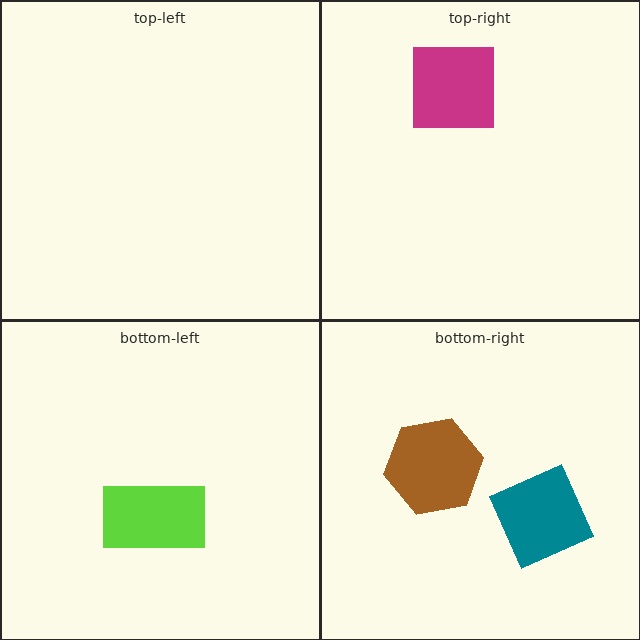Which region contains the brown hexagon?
The bottom-right region.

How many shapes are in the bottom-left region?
1.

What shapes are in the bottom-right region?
The brown hexagon, the teal diamond.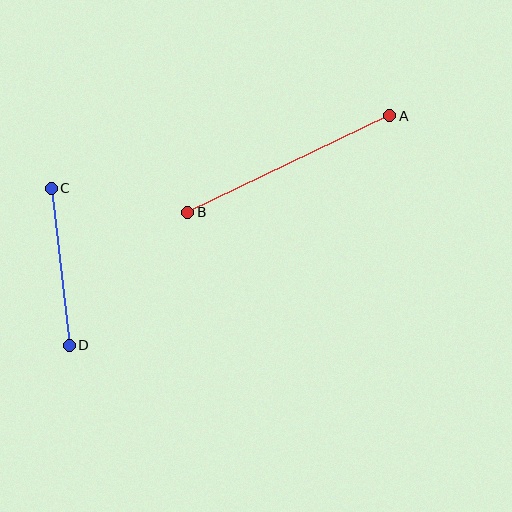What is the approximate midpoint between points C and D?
The midpoint is at approximately (60, 267) pixels.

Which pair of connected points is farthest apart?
Points A and B are farthest apart.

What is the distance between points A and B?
The distance is approximately 224 pixels.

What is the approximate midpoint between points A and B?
The midpoint is at approximately (289, 164) pixels.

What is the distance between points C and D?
The distance is approximately 158 pixels.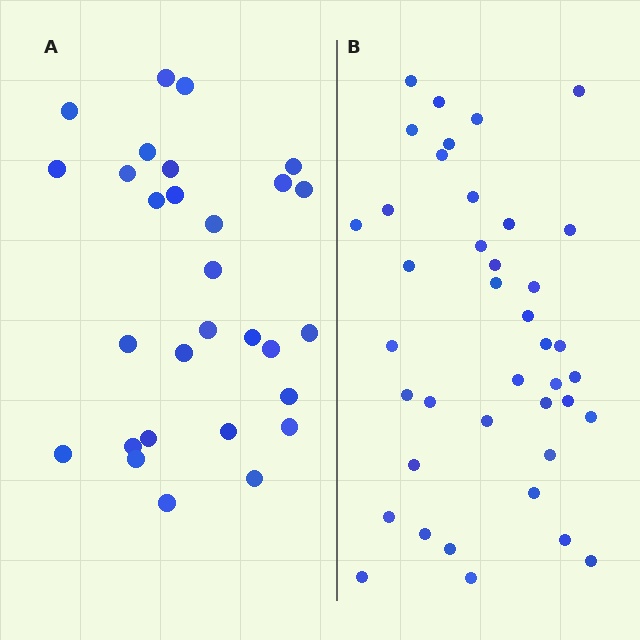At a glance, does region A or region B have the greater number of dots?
Region B (the right region) has more dots.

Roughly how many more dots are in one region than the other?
Region B has roughly 12 or so more dots than region A.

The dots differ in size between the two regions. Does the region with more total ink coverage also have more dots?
No. Region A has more total ink coverage because its dots are larger, but region B actually contains more individual dots. Total area can be misleading — the number of items is what matters here.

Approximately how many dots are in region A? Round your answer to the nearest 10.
About 30 dots. (The exact count is 29, which rounds to 30.)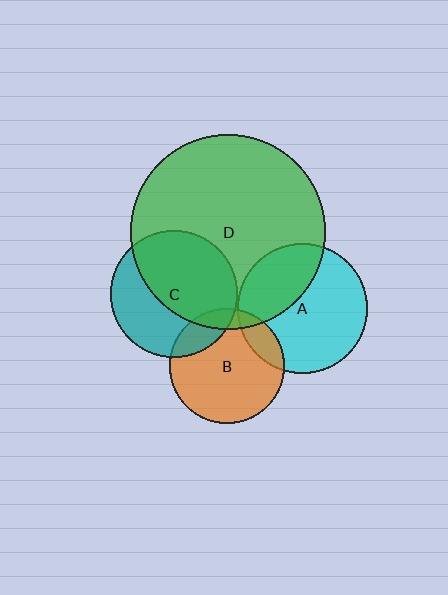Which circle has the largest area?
Circle D (green).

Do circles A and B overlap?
Yes.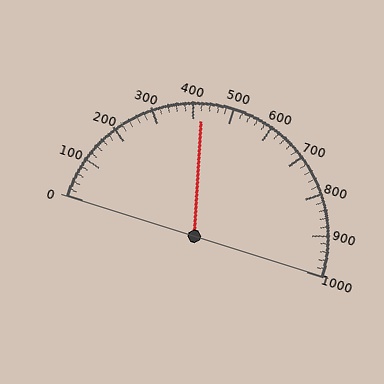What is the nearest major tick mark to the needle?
The nearest major tick mark is 400.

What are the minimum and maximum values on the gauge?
The gauge ranges from 0 to 1000.